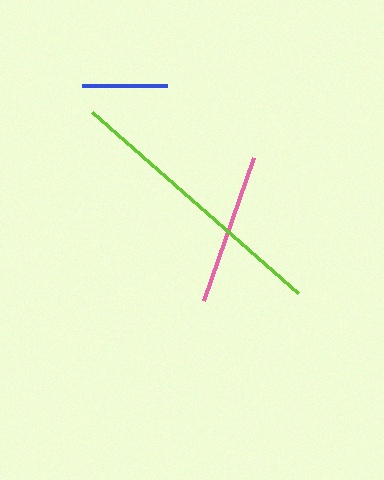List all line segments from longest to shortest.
From longest to shortest: lime, pink, blue.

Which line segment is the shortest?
The blue line is the shortest at approximately 86 pixels.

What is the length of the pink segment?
The pink segment is approximately 152 pixels long.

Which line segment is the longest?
The lime line is the longest at approximately 274 pixels.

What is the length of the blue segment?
The blue segment is approximately 86 pixels long.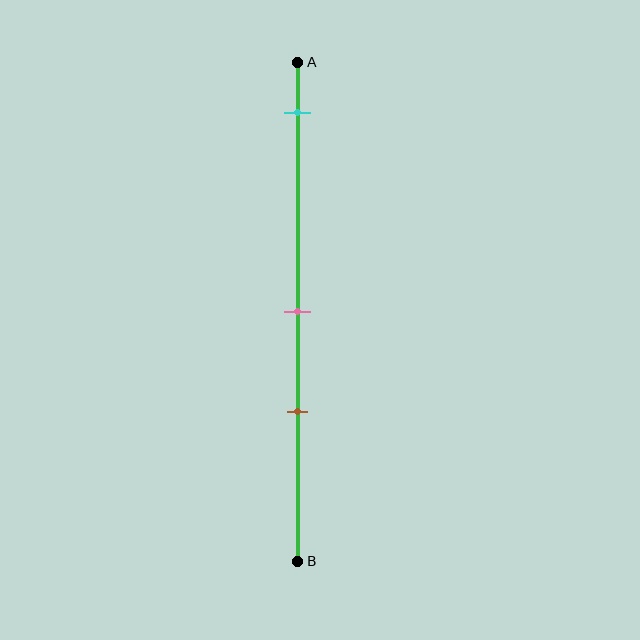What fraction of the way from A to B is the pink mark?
The pink mark is approximately 50% (0.5) of the way from A to B.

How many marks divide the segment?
There are 3 marks dividing the segment.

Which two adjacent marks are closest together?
The pink and brown marks are the closest adjacent pair.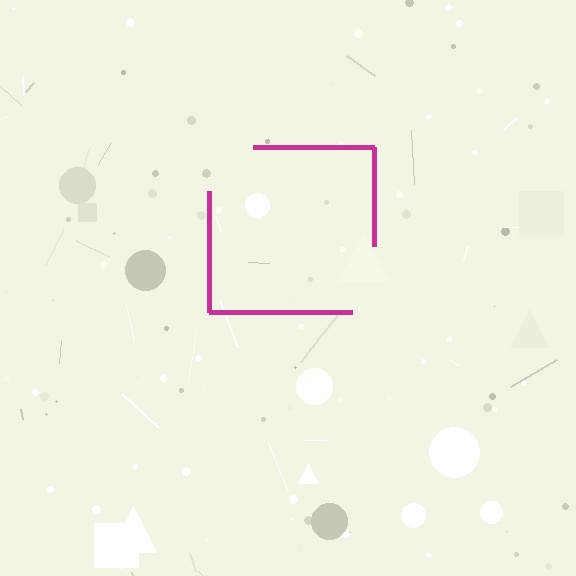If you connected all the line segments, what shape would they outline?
They would outline a square.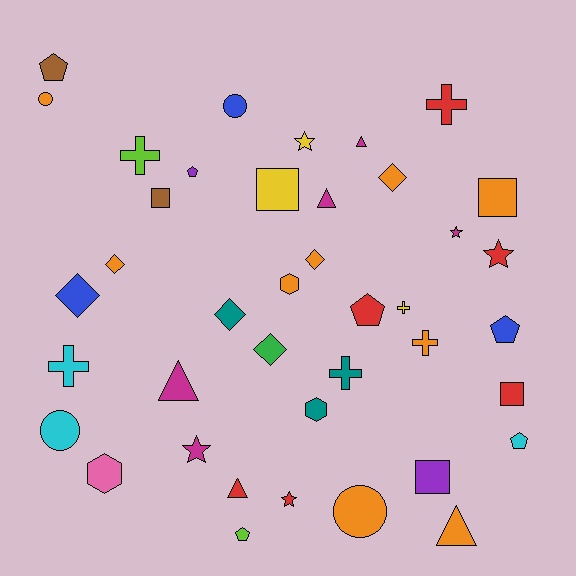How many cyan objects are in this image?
There are 3 cyan objects.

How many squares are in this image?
There are 5 squares.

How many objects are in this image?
There are 40 objects.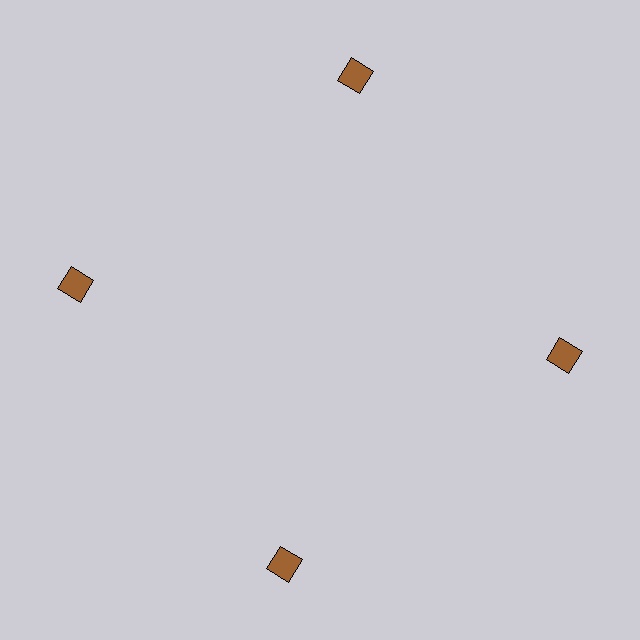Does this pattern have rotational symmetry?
Yes, this pattern has 4-fold rotational symmetry. It looks the same after rotating 90 degrees around the center.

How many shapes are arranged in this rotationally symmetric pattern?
There are 4 shapes, arranged in 4 groups of 1.